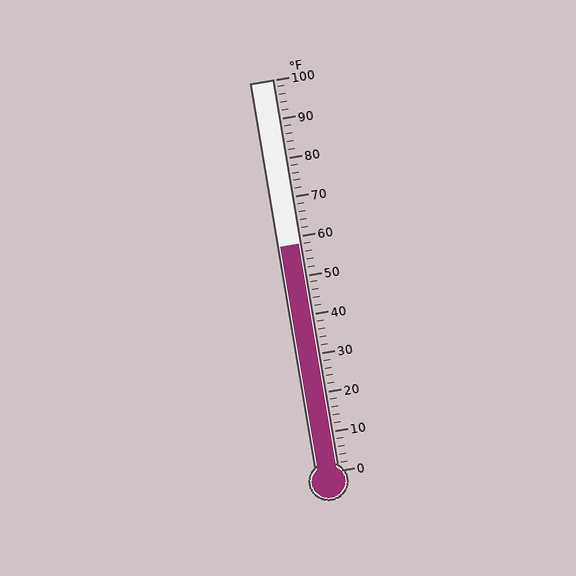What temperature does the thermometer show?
The thermometer shows approximately 58°F.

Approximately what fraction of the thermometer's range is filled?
The thermometer is filled to approximately 60% of its range.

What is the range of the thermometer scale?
The thermometer scale ranges from 0°F to 100°F.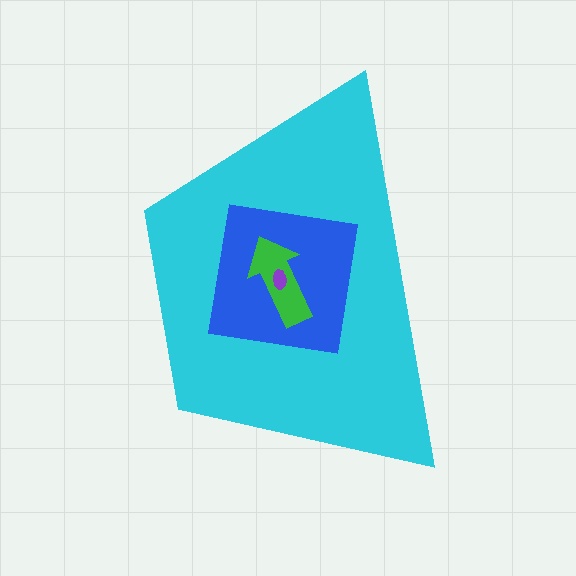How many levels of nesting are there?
4.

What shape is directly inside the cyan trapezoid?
The blue square.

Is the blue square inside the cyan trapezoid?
Yes.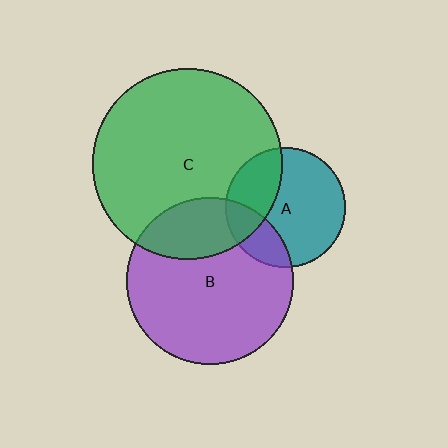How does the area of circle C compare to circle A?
Approximately 2.5 times.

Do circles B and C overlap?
Yes.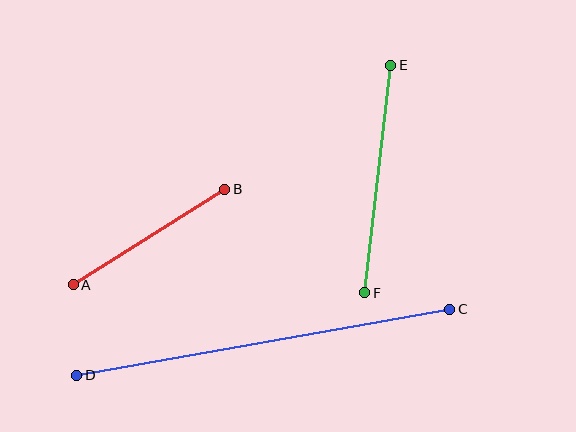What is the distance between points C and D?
The distance is approximately 379 pixels.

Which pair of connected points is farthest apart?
Points C and D are farthest apart.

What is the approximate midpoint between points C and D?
The midpoint is at approximately (263, 342) pixels.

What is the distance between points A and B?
The distance is approximately 179 pixels.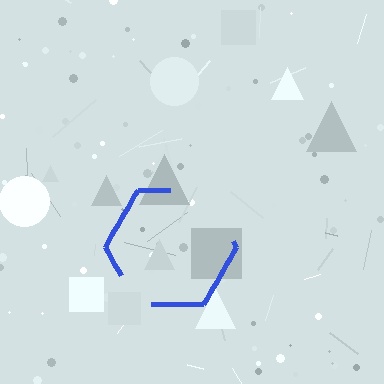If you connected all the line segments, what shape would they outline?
They would outline a hexagon.